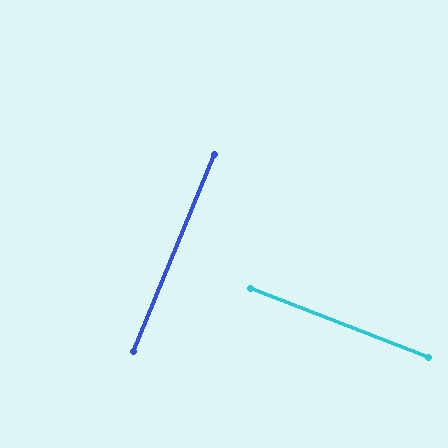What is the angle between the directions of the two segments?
Approximately 89 degrees.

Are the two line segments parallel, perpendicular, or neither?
Perpendicular — they meet at approximately 89°.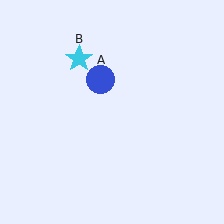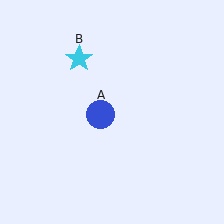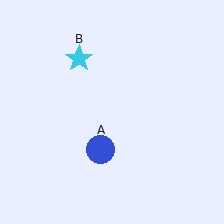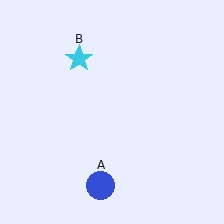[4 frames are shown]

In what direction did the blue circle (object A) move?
The blue circle (object A) moved down.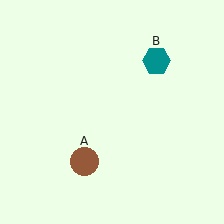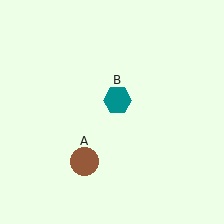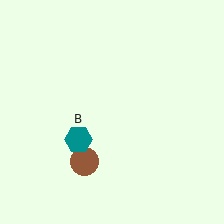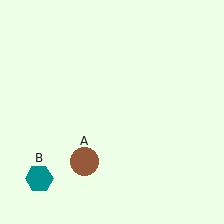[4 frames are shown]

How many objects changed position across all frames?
1 object changed position: teal hexagon (object B).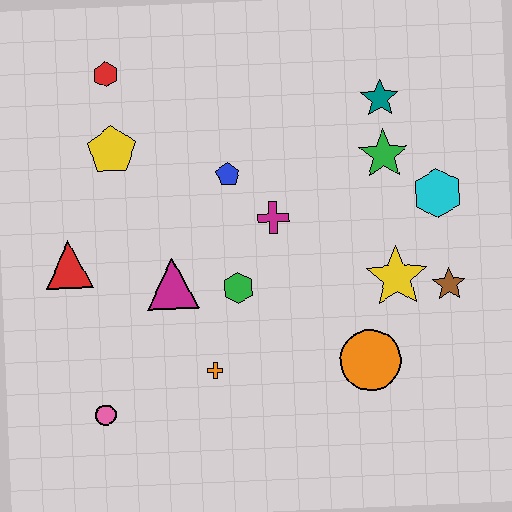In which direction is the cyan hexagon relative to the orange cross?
The cyan hexagon is to the right of the orange cross.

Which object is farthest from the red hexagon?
The brown star is farthest from the red hexagon.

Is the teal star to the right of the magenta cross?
Yes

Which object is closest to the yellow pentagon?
The red hexagon is closest to the yellow pentagon.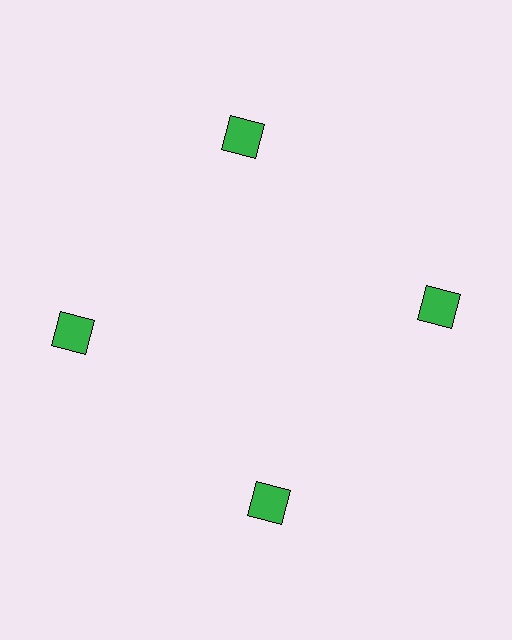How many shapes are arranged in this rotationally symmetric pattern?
There are 4 shapes, arranged in 4 groups of 1.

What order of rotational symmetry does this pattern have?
This pattern has 4-fold rotational symmetry.